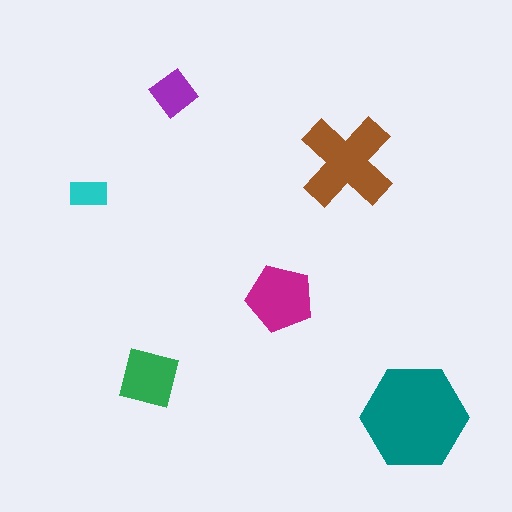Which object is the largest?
The teal hexagon.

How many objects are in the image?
There are 6 objects in the image.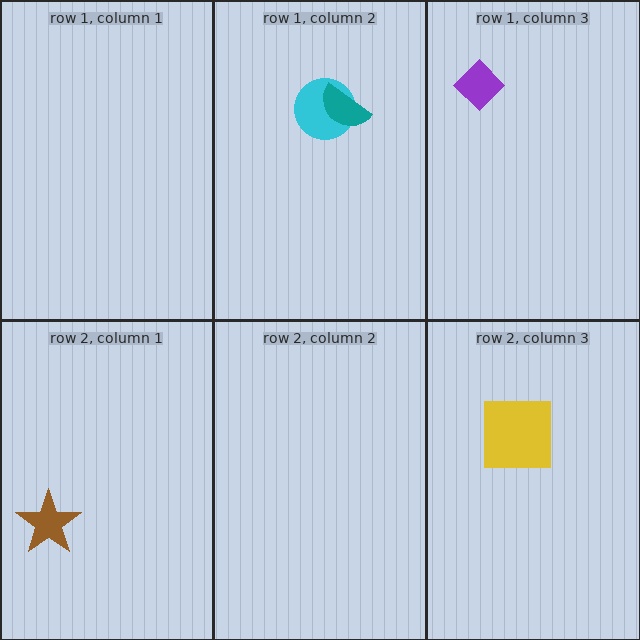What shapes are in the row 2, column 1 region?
The brown star.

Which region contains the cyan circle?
The row 1, column 2 region.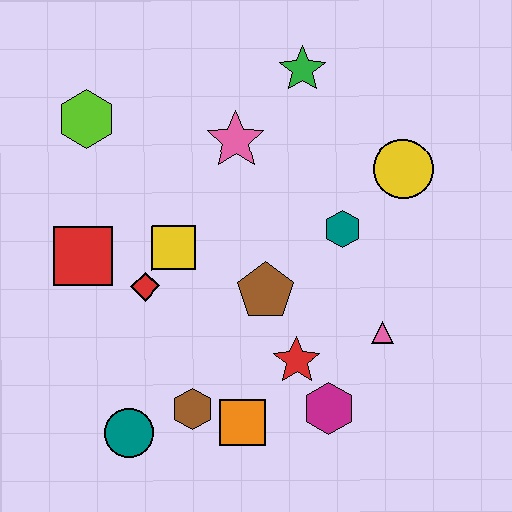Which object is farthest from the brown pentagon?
The lime hexagon is farthest from the brown pentagon.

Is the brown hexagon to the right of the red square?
Yes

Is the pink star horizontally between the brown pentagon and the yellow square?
Yes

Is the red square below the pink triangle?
No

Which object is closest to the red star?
The magenta hexagon is closest to the red star.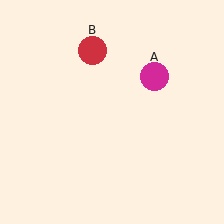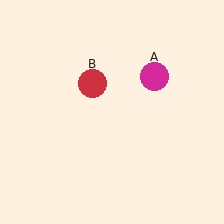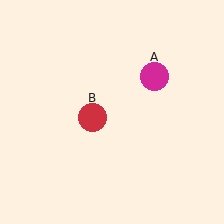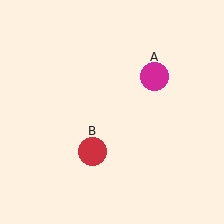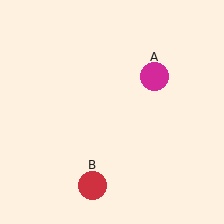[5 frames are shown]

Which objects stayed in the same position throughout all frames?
Magenta circle (object A) remained stationary.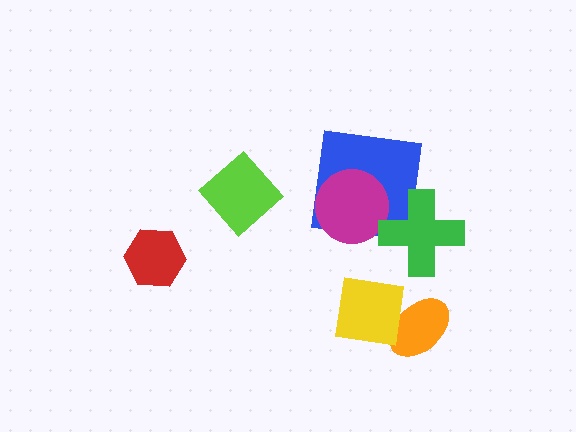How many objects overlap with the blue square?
2 objects overlap with the blue square.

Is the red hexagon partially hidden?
No, no other shape covers it.